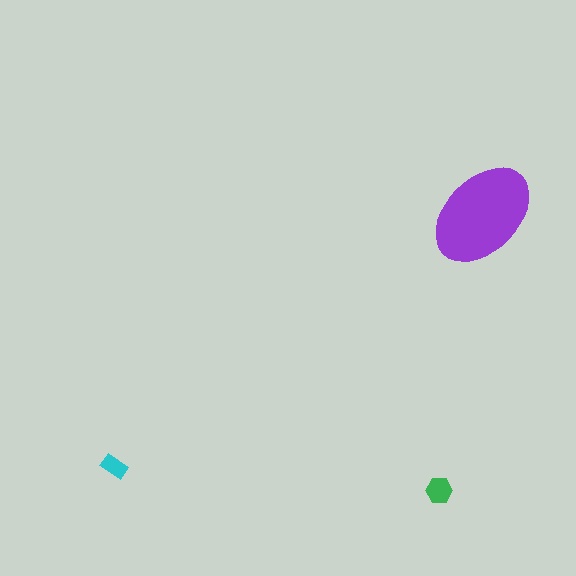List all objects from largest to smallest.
The purple ellipse, the green hexagon, the cyan rectangle.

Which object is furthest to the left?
The cyan rectangle is leftmost.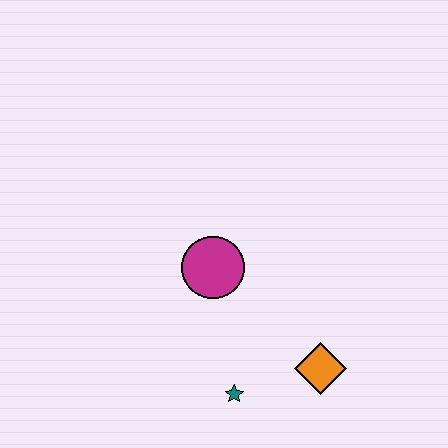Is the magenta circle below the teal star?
No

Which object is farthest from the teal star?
The magenta circle is farthest from the teal star.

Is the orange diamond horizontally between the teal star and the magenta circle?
No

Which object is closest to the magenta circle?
The teal star is closest to the magenta circle.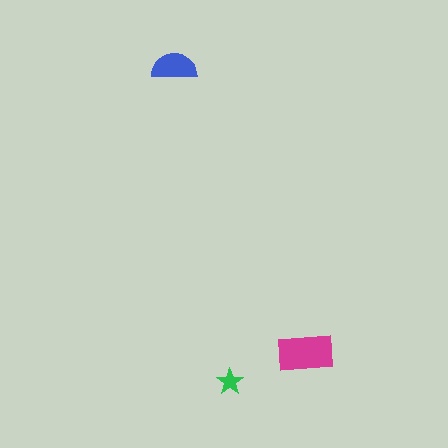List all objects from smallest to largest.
The green star, the blue semicircle, the magenta rectangle.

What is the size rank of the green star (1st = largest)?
3rd.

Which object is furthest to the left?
The blue semicircle is leftmost.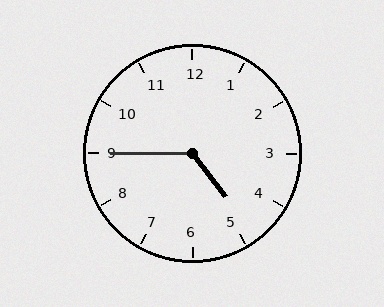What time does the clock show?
4:45.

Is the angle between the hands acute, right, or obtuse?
It is obtuse.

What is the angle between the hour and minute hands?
Approximately 128 degrees.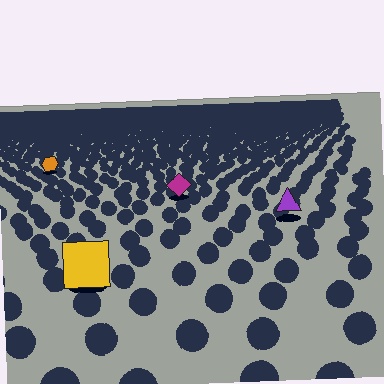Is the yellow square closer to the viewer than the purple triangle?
Yes. The yellow square is closer — you can tell from the texture gradient: the ground texture is coarser near it.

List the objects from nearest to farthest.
From nearest to farthest: the yellow square, the purple triangle, the magenta diamond, the orange hexagon.